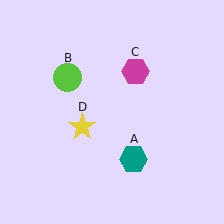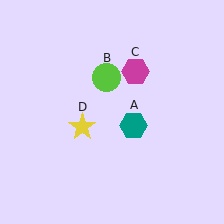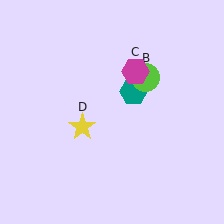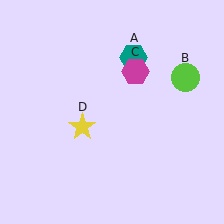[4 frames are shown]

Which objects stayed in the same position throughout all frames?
Magenta hexagon (object C) and yellow star (object D) remained stationary.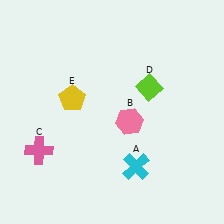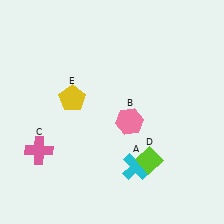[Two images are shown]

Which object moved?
The lime diamond (D) moved down.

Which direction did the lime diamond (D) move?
The lime diamond (D) moved down.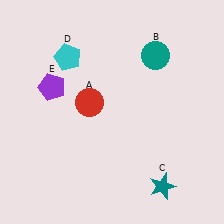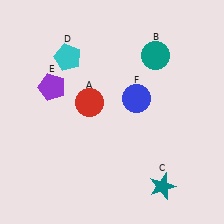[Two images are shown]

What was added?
A blue circle (F) was added in Image 2.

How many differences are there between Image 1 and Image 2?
There is 1 difference between the two images.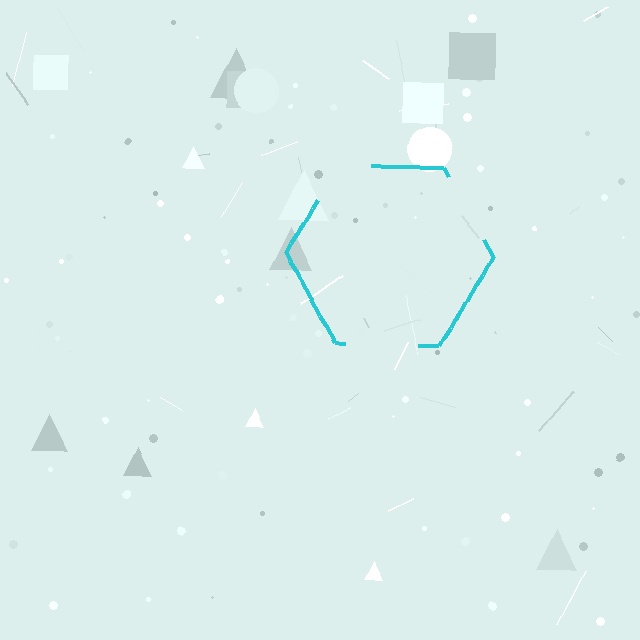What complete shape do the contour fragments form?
The contour fragments form a hexagon.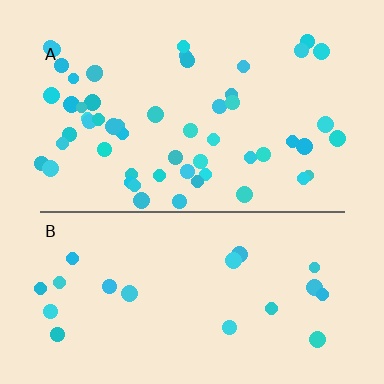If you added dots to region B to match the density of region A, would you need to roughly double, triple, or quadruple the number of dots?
Approximately triple.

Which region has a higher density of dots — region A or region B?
A (the top).